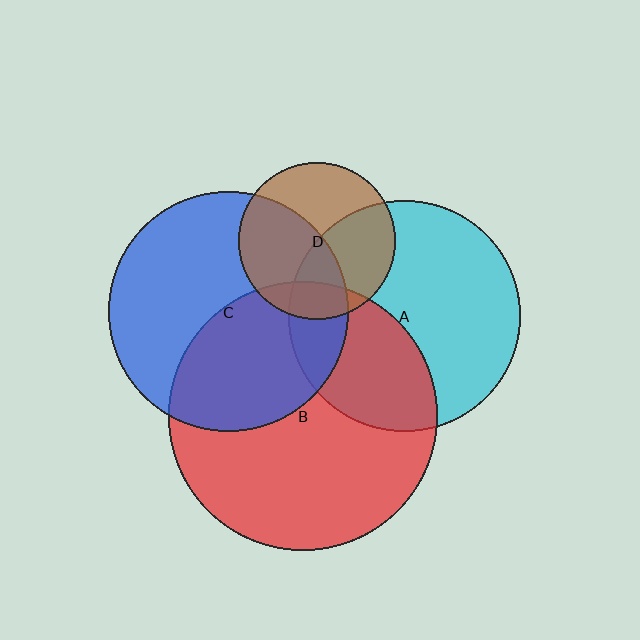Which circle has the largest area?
Circle B (red).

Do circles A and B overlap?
Yes.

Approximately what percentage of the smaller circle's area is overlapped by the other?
Approximately 35%.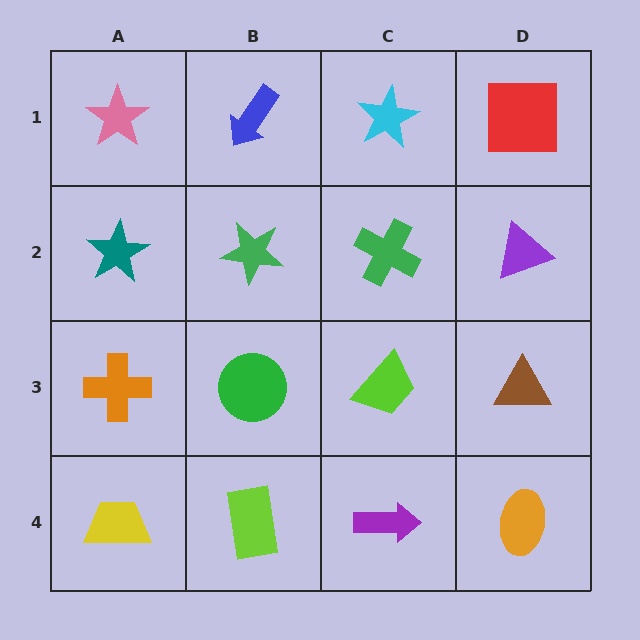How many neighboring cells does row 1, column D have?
2.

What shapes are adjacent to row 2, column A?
A pink star (row 1, column A), an orange cross (row 3, column A), a green star (row 2, column B).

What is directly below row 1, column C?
A green cross.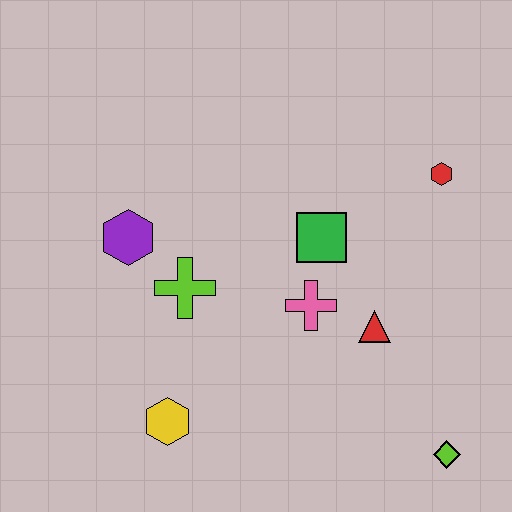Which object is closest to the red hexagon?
The green square is closest to the red hexagon.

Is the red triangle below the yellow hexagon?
No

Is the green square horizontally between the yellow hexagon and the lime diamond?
Yes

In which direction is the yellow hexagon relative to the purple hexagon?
The yellow hexagon is below the purple hexagon.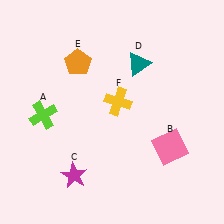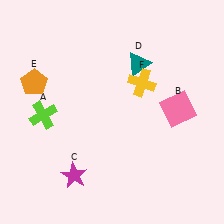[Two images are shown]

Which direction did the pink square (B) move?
The pink square (B) moved up.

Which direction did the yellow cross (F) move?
The yellow cross (F) moved right.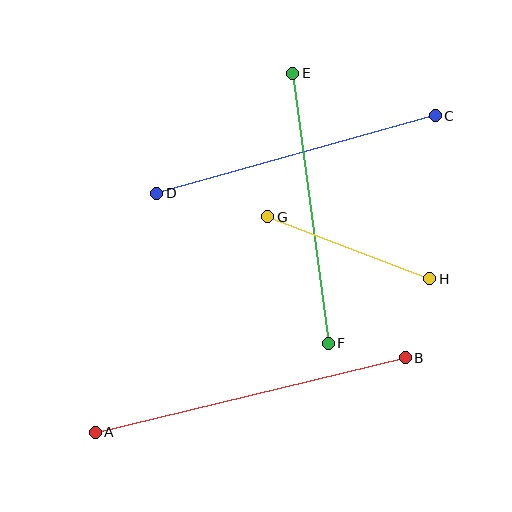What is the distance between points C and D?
The distance is approximately 289 pixels.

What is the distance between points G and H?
The distance is approximately 173 pixels.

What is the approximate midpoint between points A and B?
The midpoint is at approximately (250, 395) pixels.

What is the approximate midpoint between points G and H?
The midpoint is at approximately (349, 248) pixels.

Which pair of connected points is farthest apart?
Points A and B are farthest apart.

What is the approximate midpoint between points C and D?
The midpoint is at approximately (296, 155) pixels.